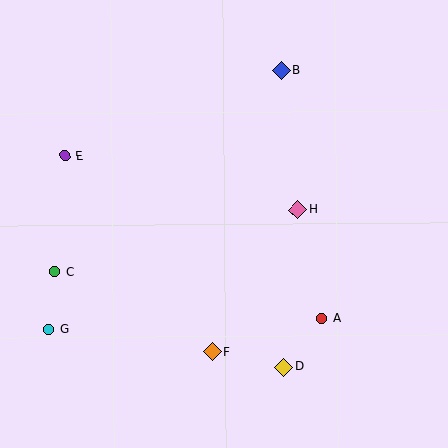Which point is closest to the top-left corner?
Point E is closest to the top-left corner.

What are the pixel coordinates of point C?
Point C is at (55, 272).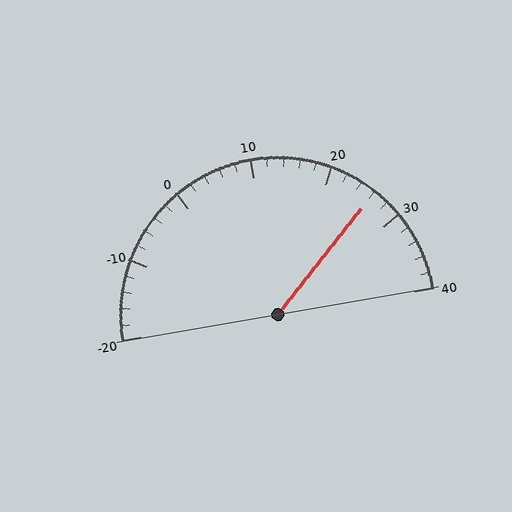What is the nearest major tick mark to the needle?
The nearest major tick mark is 30.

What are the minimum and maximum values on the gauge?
The gauge ranges from -20 to 40.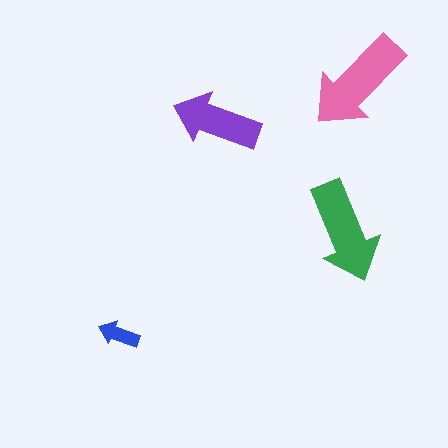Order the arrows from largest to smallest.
the pink one, the green one, the purple one, the blue one.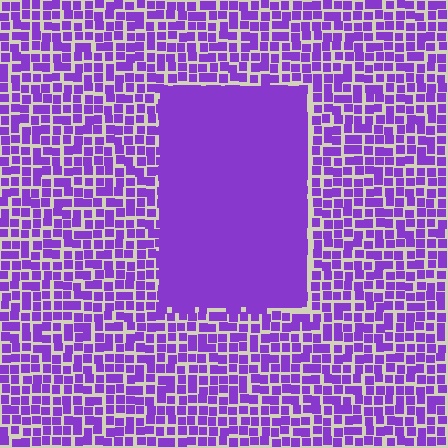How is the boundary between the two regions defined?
The boundary is defined by a change in element density (approximately 2.4x ratio). All elements are the same color, size, and shape.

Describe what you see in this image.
The image contains small purple elements arranged at two different densities. A rectangle-shaped region is visible where the elements are more densely packed than the surrounding area.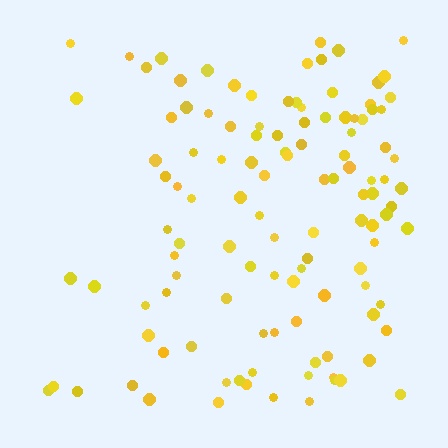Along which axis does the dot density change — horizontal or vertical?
Horizontal.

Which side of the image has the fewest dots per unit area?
The left.